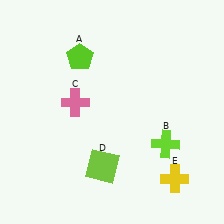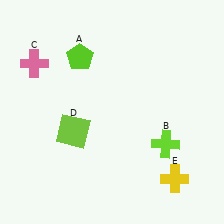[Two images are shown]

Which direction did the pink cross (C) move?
The pink cross (C) moved left.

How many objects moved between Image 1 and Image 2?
2 objects moved between the two images.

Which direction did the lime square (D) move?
The lime square (D) moved up.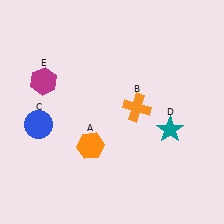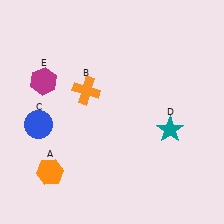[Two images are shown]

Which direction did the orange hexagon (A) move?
The orange hexagon (A) moved left.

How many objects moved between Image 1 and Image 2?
2 objects moved between the two images.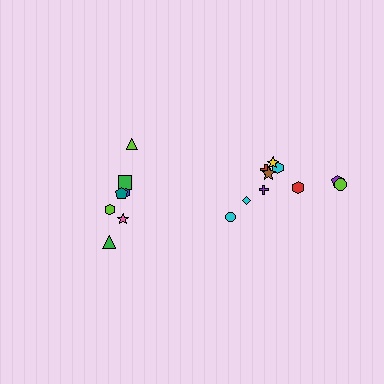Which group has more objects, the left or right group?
The right group.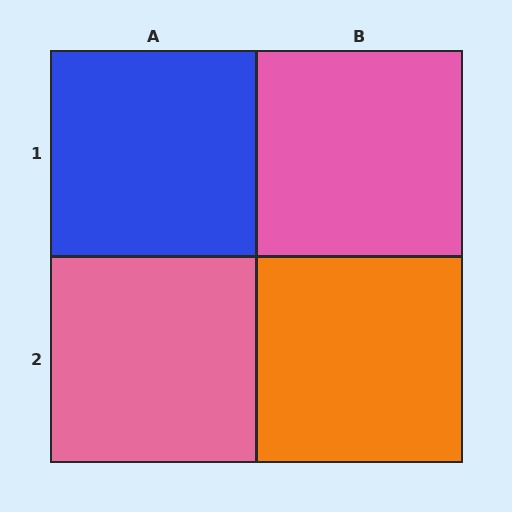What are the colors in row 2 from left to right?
Pink, orange.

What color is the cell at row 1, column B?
Pink.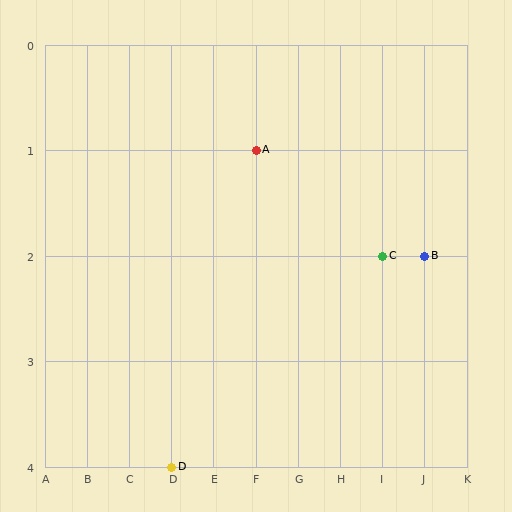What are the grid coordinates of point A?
Point A is at grid coordinates (F, 1).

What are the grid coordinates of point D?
Point D is at grid coordinates (D, 4).